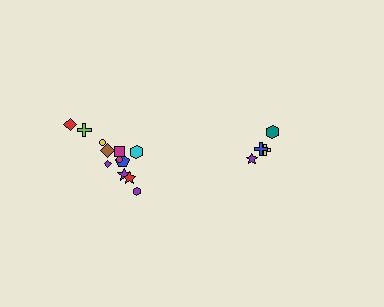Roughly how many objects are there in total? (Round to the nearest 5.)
Roughly 15 objects in total.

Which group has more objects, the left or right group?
The left group.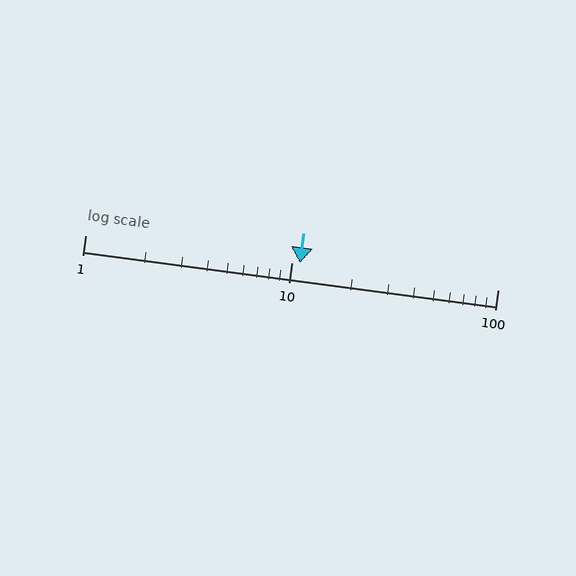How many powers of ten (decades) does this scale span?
The scale spans 2 decades, from 1 to 100.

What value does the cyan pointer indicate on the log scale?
The pointer indicates approximately 11.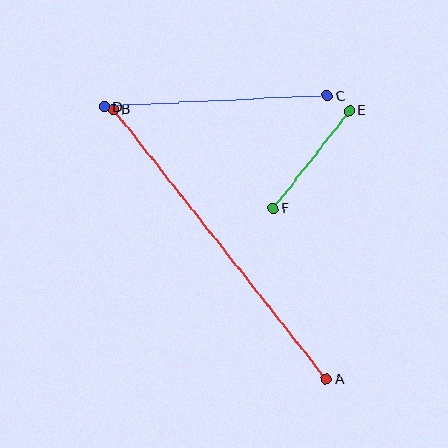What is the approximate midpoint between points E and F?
The midpoint is at approximately (311, 159) pixels.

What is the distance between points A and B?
The distance is approximately 344 pixels.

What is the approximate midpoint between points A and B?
The midpoint is at approximately (220, 244) pixels.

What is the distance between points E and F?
The distance is approximately 124 pixels.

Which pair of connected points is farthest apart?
Points A and B are farthest apart.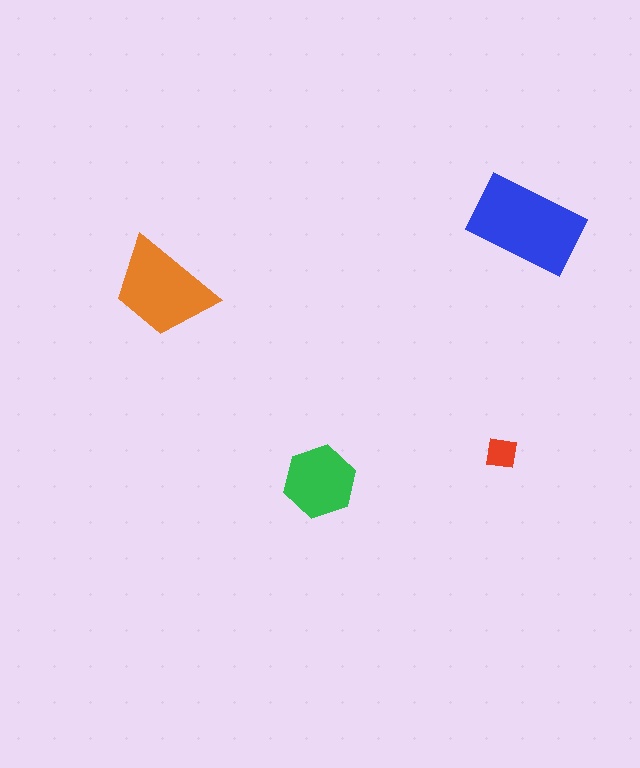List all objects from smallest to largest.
The red square, the green hexagon, the orange trapezoid, the blue rectangle.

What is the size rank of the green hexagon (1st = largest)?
3rd.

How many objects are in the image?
There are 4 objects in the image.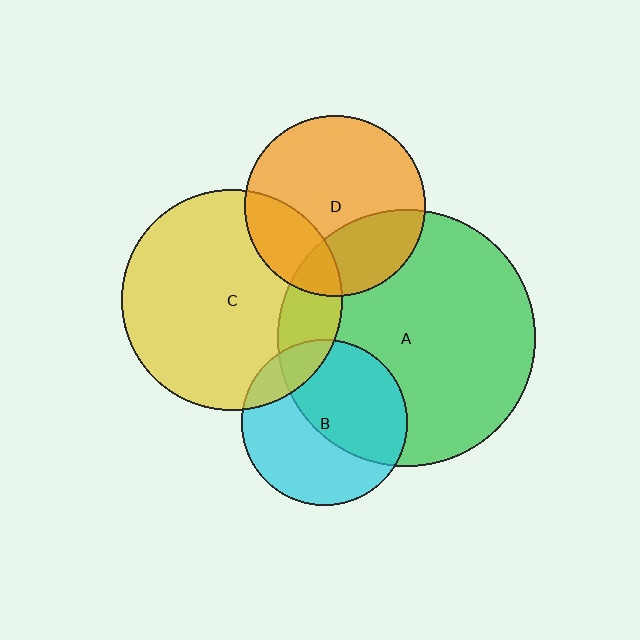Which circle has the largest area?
Circle A (green).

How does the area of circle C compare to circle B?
Approximately 1.8 times.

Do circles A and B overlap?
Yes.